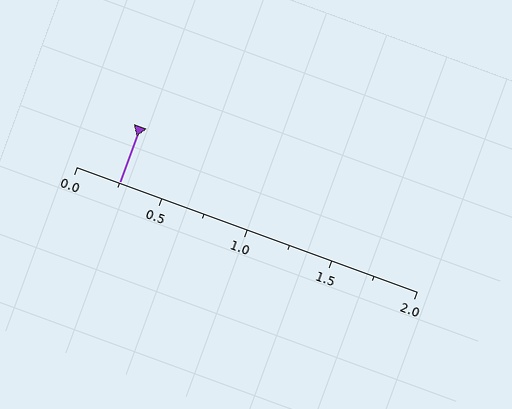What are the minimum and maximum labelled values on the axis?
The axis runs from 0.0 to 2.0.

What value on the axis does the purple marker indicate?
The marker indicates approximately 0.25.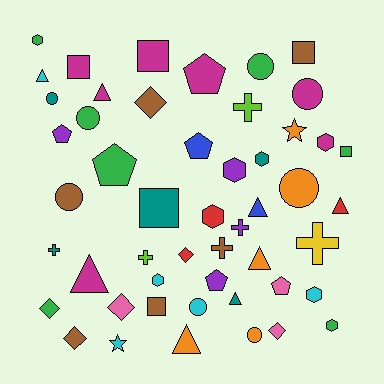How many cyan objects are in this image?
There are 5 cyan objects.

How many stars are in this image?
There are 2 stars.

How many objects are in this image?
There are 50 objects.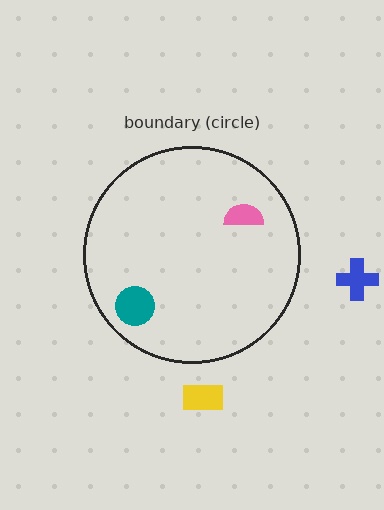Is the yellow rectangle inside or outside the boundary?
Outside.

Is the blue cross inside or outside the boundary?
Outside.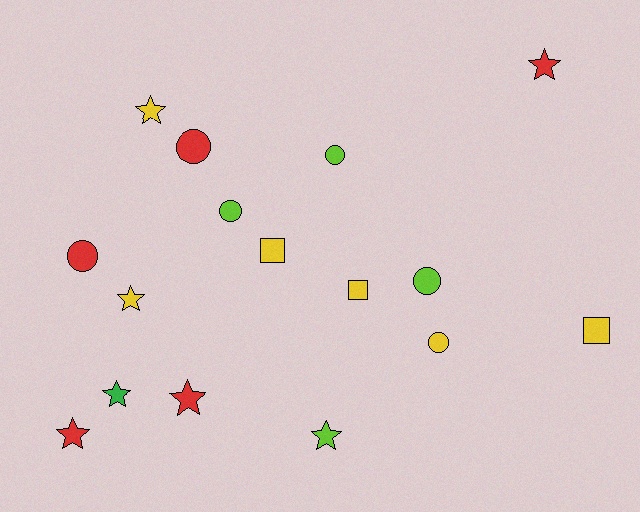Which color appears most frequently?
Yellow, with 6 objects.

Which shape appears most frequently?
Star, with 7 objects.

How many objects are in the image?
There are 16 objects.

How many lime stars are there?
There is 1 lime star.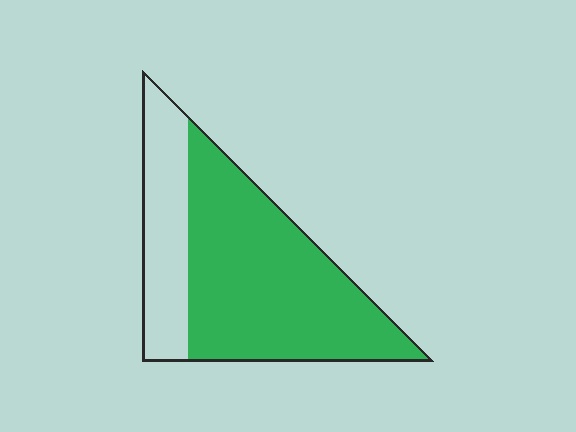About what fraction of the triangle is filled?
About three quarters (3/4).